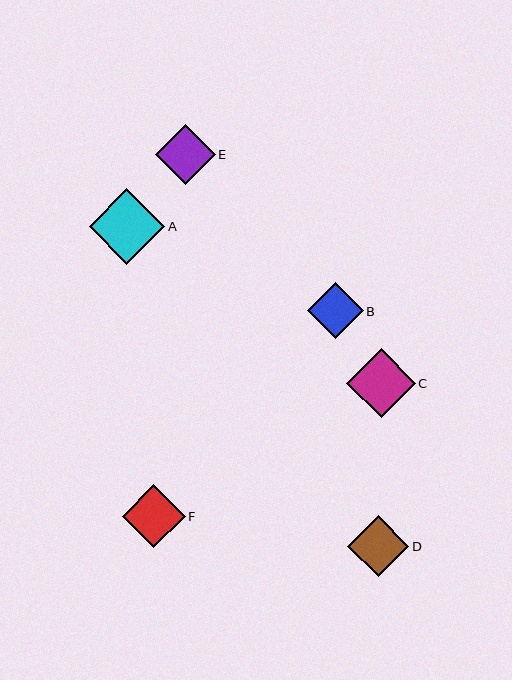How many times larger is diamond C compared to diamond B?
Diamond C is approximately 1.2 times the size of diamond B.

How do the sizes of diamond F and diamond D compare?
Diamond F and diamond D are approximately the same size.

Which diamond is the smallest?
Diamond B is the smallest with a size of approximately 56 pixels.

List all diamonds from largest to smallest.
From largest to smallest: A, C, F, D, E, B.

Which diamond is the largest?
Diamond A is the largest with a size of approximately 75 pixels.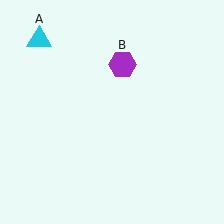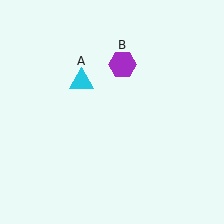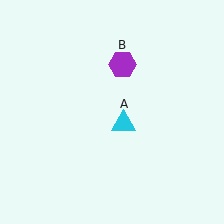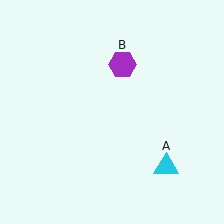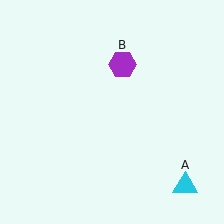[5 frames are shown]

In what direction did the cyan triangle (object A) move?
The cyan triangle (object A) moved down and to the right.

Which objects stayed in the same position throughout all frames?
Purple hexagon (object B) remained stationary.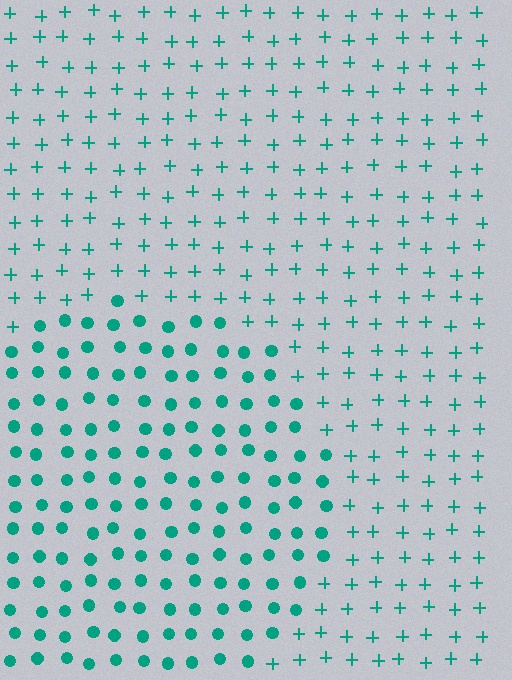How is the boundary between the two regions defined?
The boundary is defined by a change in element shape: circles inside vs. plus signs outside. All elements share the same color and spacing.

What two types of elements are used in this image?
The image uses circles inside the circle region and plus signs outside it.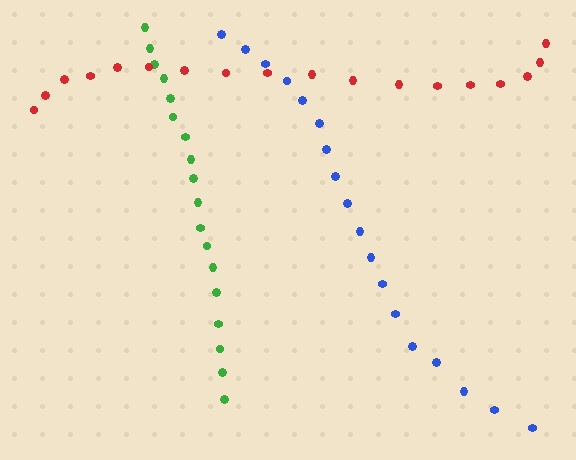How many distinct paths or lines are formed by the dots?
There are 3 distinct paths.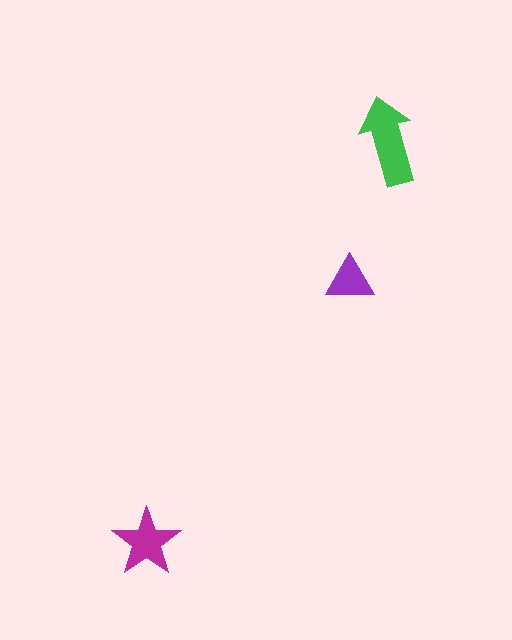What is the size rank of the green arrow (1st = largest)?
1st.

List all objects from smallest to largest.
The purple triangle, the magenta star, the green arrow.